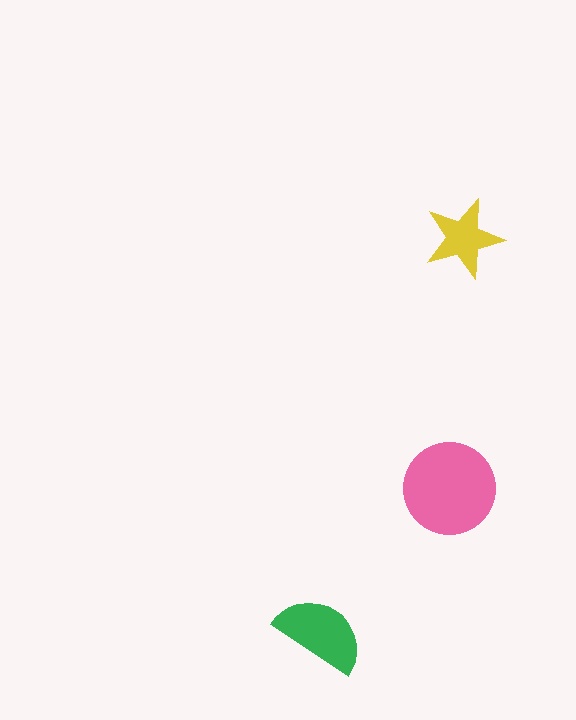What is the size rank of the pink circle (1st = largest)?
1st.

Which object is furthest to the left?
The green semicircle is leftmost.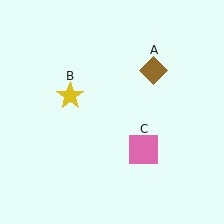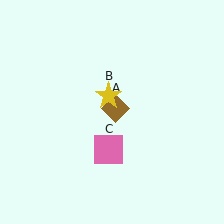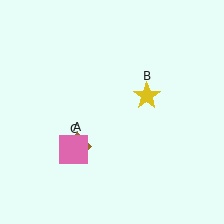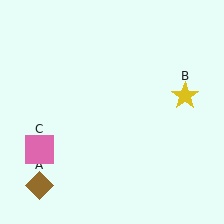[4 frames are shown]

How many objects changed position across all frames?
3 objects changed position: brown diamond (object A), yellow star (object B), pink square (object C).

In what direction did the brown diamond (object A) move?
The brown diamond (object A) moved down and to the left.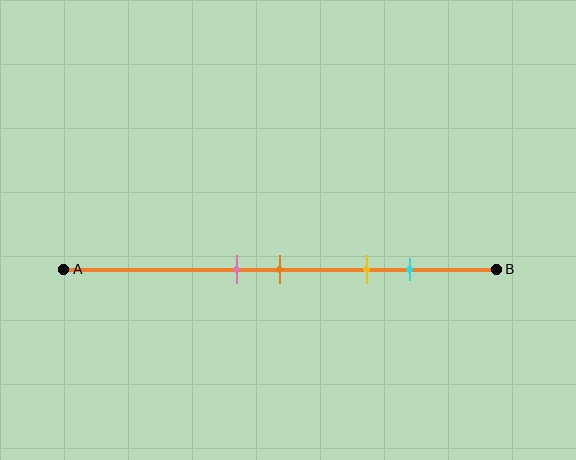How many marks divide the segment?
There are 4 marks dividing the segment.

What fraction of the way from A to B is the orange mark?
The orange mark is approximately 50% (0.5) of the way from A to B.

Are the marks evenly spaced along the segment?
No, the marks are not evenly spaced.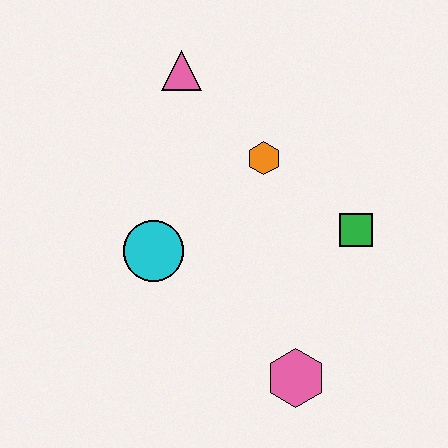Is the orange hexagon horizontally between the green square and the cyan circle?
Yes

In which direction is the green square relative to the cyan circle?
The green square is to the right of the cyan circle.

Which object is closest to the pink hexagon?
The green square is closest to the pink hexagon.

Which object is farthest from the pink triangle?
The pink hexagon is farthest from the pink triangle.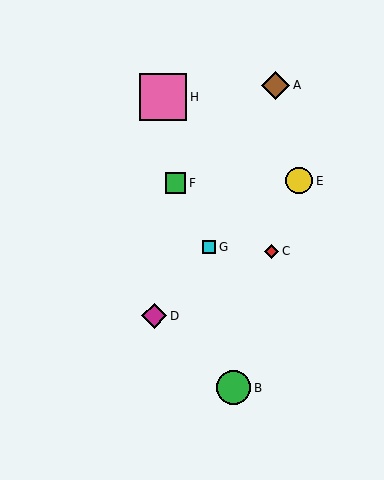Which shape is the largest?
The pink square (labeled H) is the largest.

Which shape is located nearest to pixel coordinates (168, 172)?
The green square (labeled F) at (176, 183) is nearest to that location.